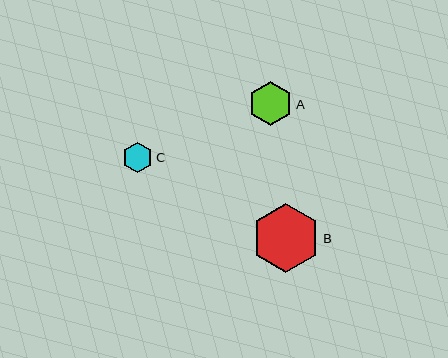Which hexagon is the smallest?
Hexagon C is the smallest with a size of approximately 30 pixels.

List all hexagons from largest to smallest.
From largest to smallest: B, A, C.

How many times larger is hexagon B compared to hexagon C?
Hexagon B is approximately 2.3 times the size of hexagon C.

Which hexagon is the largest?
Hexagon B is the largest with a size of approximately 68 pixels.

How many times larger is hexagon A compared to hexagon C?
Hexagon A is approximately 1.5 times the size of hexagon C.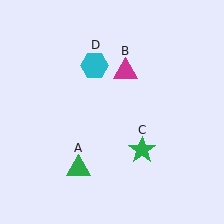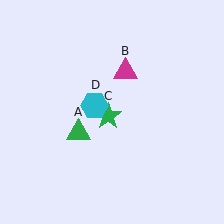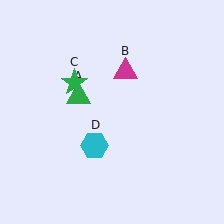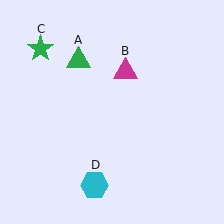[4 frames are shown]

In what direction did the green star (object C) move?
The green star (object C) moved up and to the left.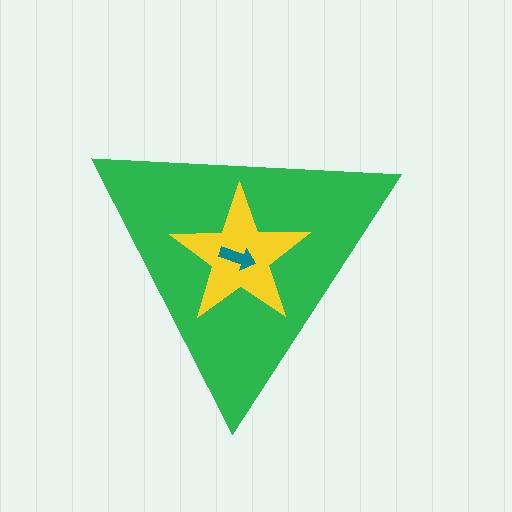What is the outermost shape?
The green triangle.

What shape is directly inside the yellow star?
The teal arrow.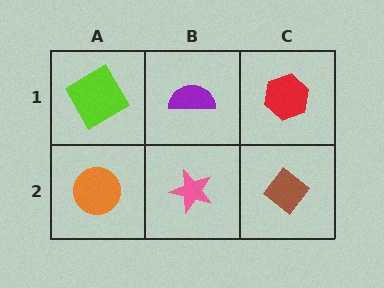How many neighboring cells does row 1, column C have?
2.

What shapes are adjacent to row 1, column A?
An orange circle (row 2, column A), a purple semicircle (row 1, column B).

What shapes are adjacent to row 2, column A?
A lime diamond (row 1, column A), a pink star (row 2, column B).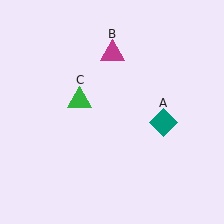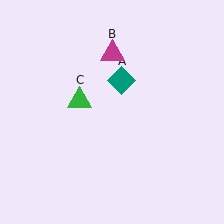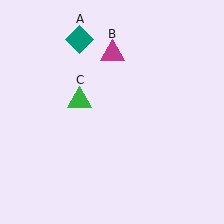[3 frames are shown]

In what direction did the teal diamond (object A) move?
The teal diamond (object A) moved up and to the left.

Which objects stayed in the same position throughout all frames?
Magenta triangle (object B) and green triangle (object C) remained stationary.